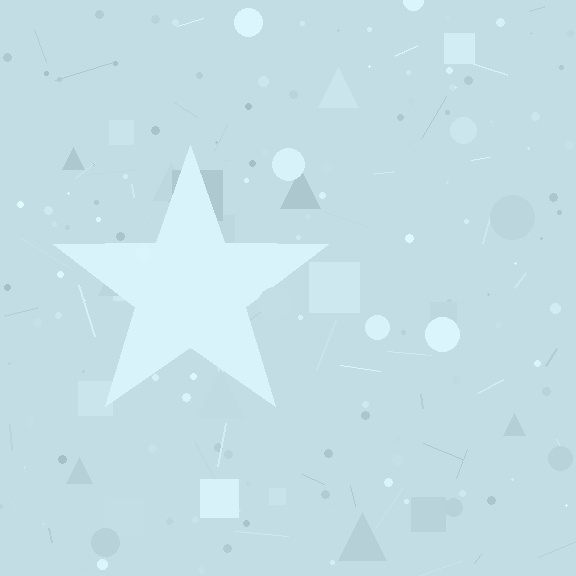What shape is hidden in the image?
A star is hidden in the image.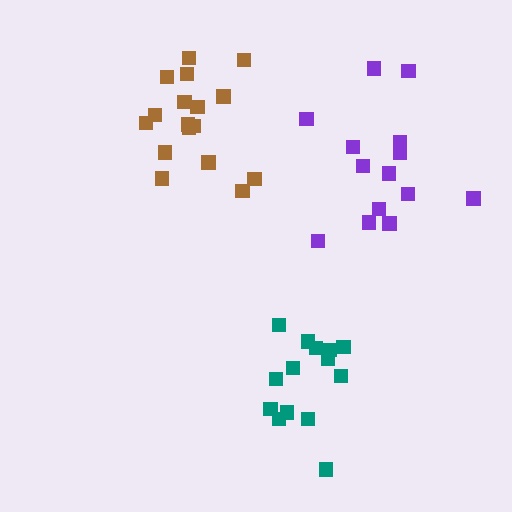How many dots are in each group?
Group 1: 14 dots, Group 2: 17 dots, Group 3: 14 dots (45 total).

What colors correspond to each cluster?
The clusters are colored: purple, brown, teal.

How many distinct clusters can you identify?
There are 3 distinct clusters.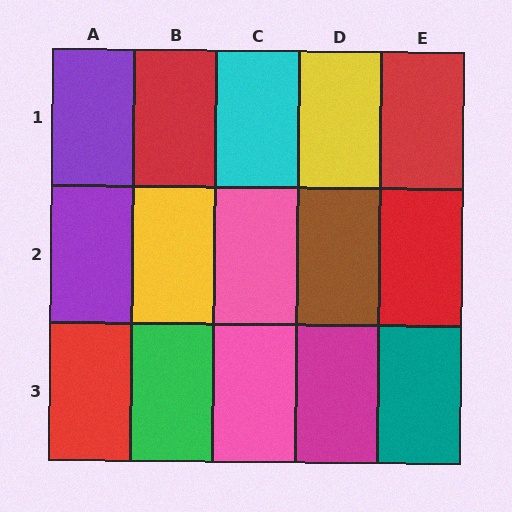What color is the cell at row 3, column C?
Pink.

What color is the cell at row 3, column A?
Red.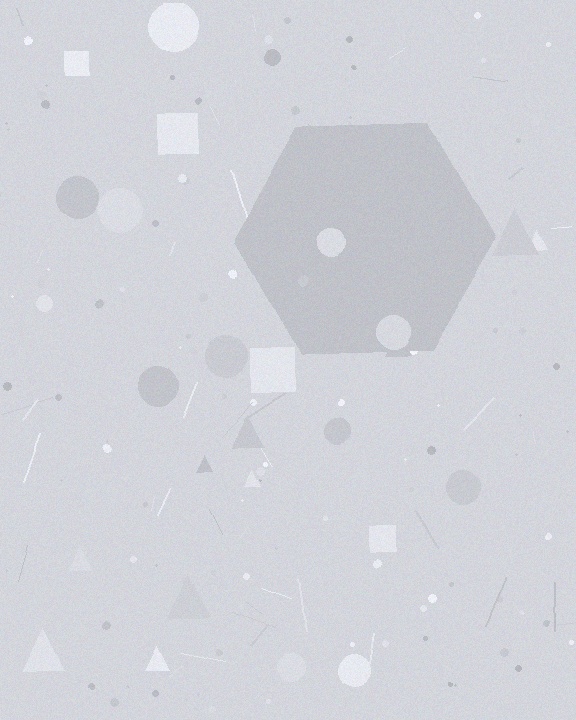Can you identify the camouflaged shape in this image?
The camouflaged shape is a hexagon.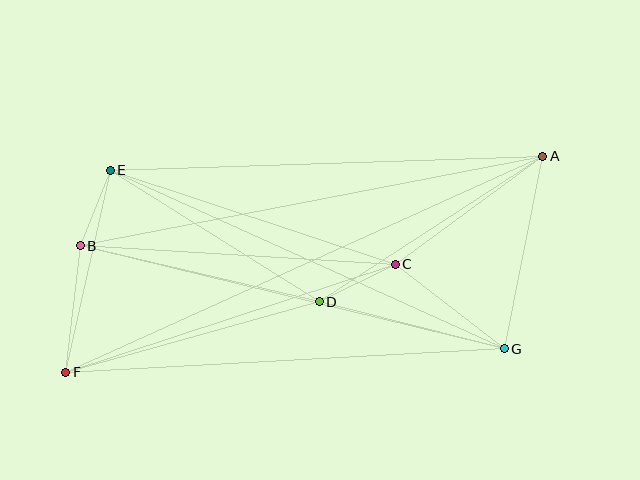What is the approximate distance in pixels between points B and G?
The distance between B and G is approximately 436 pixels.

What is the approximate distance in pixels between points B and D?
The distance between B and D is approximately 245 pixels.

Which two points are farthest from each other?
Points A and F are farthest from each other.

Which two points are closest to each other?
Points B and E are closest to each other.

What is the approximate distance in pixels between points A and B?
The distance between A and B is approximately 471 pixels.